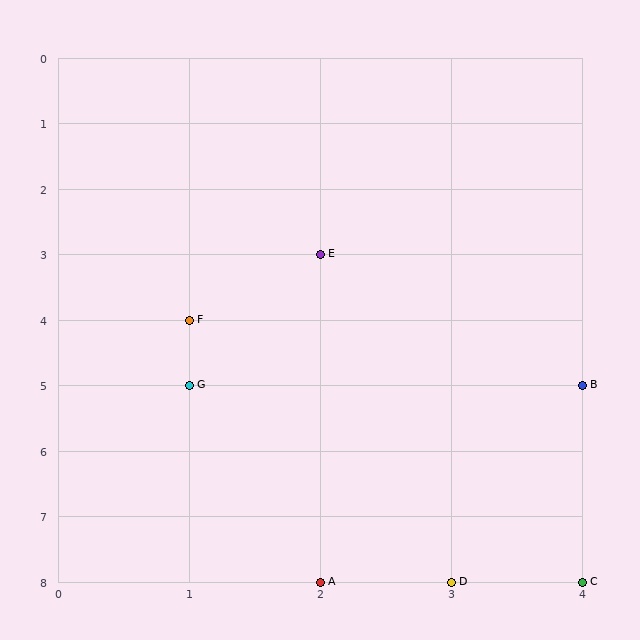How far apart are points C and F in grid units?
Points C and F are 3 columns and 4 rows apart (about 5.0 grid units diagonally).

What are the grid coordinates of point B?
Point B is at grid coordinates (4, 5).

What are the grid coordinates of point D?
Point D is at grid coordinates (3, 8).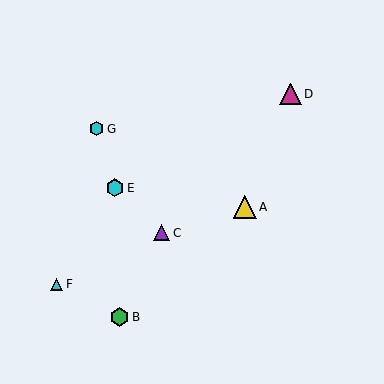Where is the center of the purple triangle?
The center of the purple triangle is at (162, 233).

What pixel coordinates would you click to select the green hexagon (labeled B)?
Click at (120, 317) to select the green hexagon B.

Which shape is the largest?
The yellow triangle (labeled A) is the largest.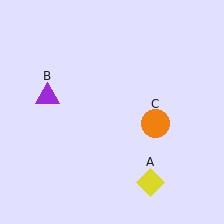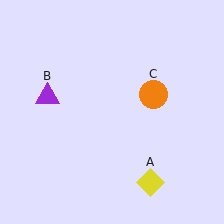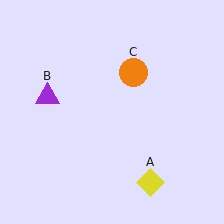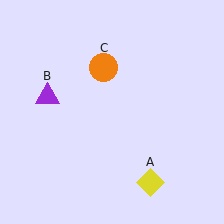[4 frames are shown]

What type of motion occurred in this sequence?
The orange circle (object C) rotated counterclockwise around the center of the scene.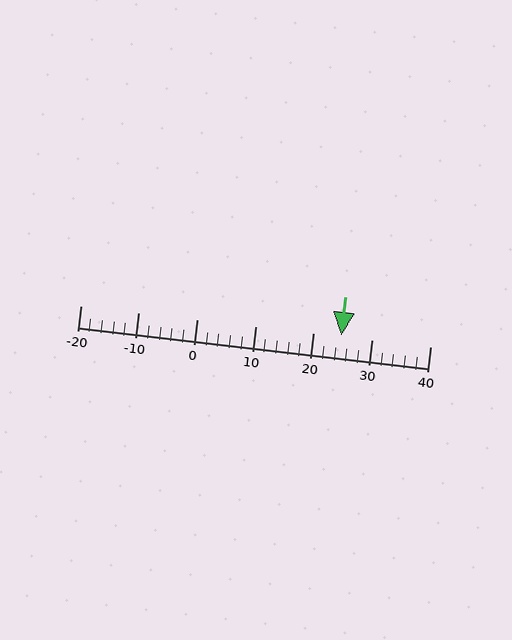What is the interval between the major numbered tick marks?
The major tick marks are spaced 10 units apart.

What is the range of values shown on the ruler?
The ruler shows values from -20 to 40.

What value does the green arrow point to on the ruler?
The green arrow points to approximately 25.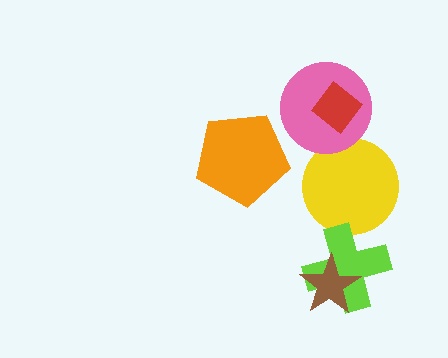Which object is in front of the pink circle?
The red diamond is in front of the pink circle.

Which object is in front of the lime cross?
The brown star is in front of the lime cross.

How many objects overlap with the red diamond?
1 object overlaps with the red diamond.